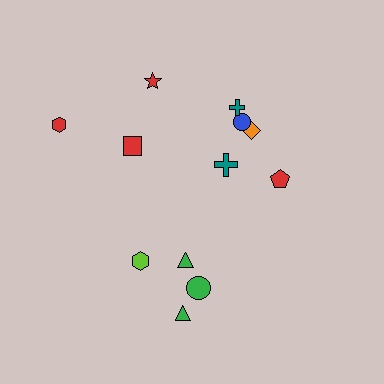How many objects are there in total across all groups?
There are 12 objects.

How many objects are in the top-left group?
There are 3 objects.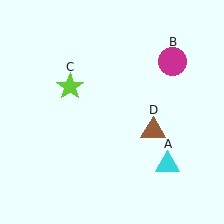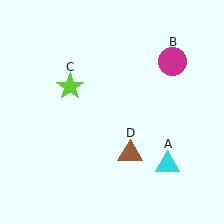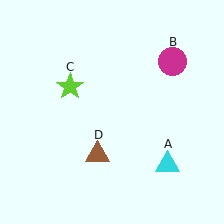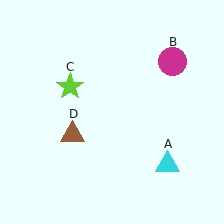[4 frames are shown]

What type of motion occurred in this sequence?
The brown triangle (object D) rotated clockwise around the center of the scene.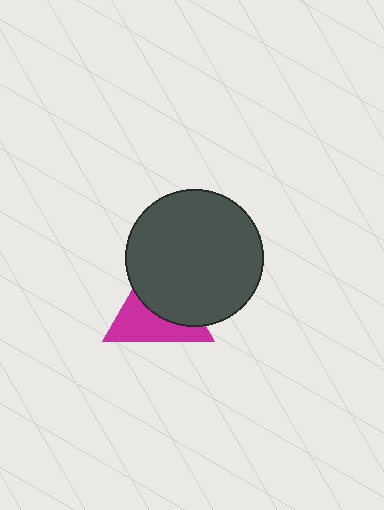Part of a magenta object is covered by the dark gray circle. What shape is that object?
It is a triangle.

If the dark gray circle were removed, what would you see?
You would see the complete magenta triangle.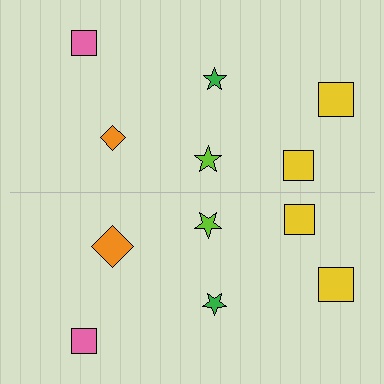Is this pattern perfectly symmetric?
No, the pattern is not perfectly symmetric. The orange diamond on the bottom side has a different size than its mirror counterpart.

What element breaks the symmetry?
The orange diamond on the bottom side has a different size than its mirror counterpart.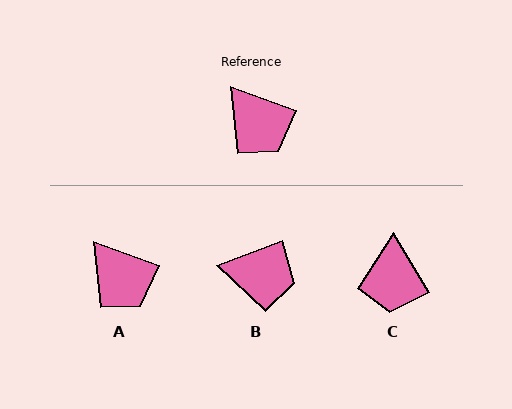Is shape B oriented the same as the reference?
No, it is off by about 40 degrees.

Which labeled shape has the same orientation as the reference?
A.